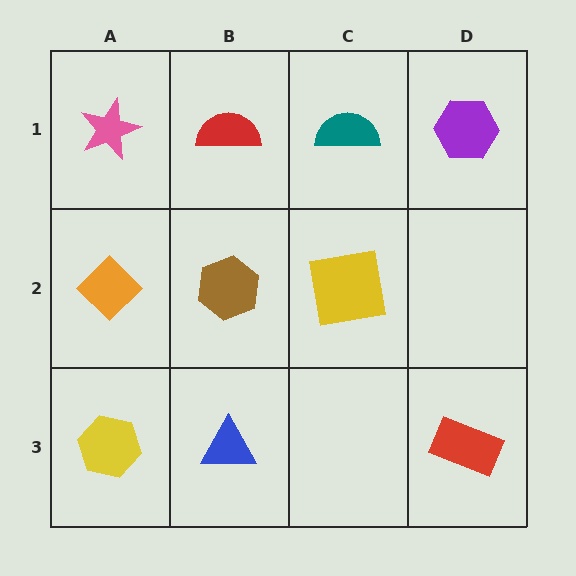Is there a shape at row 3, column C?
No, that cell is empty.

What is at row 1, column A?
A pink star.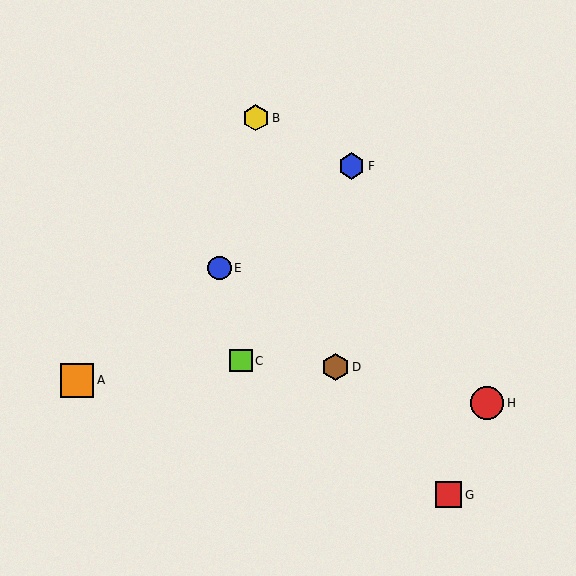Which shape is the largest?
The orange square (labeled A) is the largest.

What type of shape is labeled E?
Shape E is a blue circle.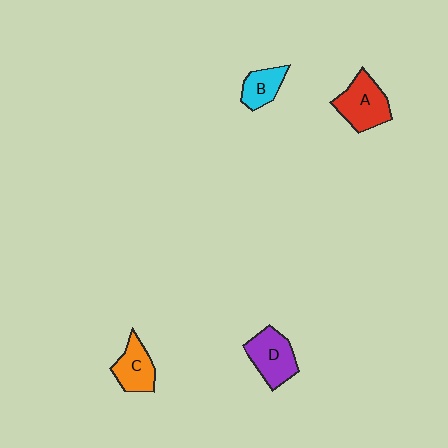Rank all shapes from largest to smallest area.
From largest to smallest: A (red), D (purple), C (orange), B (cyan).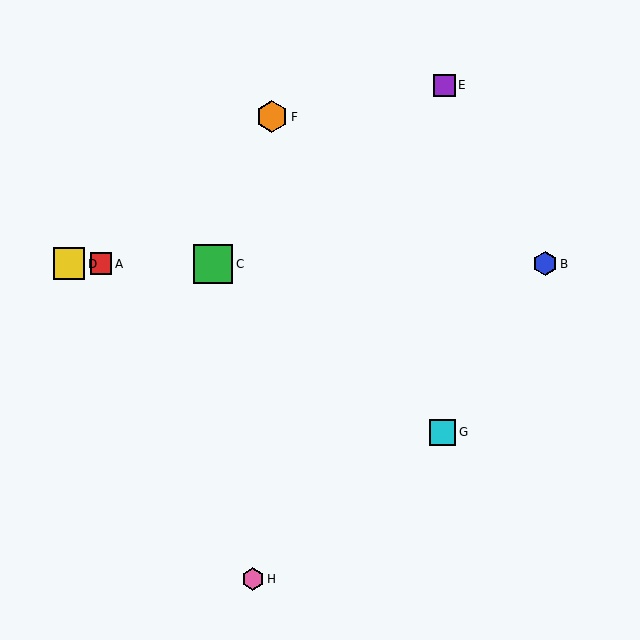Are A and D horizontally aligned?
Yes, both are at y≈264.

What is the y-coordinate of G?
Object G is at y≈432.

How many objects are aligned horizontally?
4 objects (A, B, C, D) are aligned horizontally.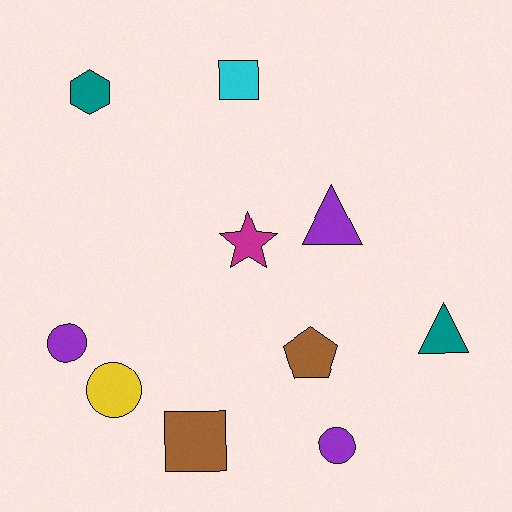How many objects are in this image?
There are 10 objects.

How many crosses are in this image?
There are no crosses.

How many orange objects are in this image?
There are no orange objects.